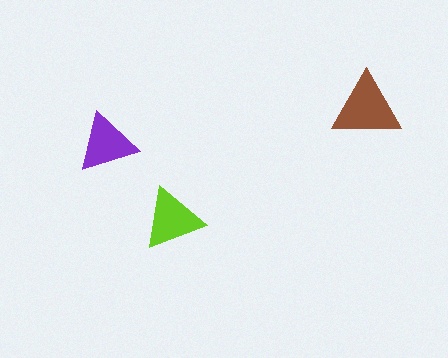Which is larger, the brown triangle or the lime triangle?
The brown one.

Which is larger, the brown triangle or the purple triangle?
The brown one.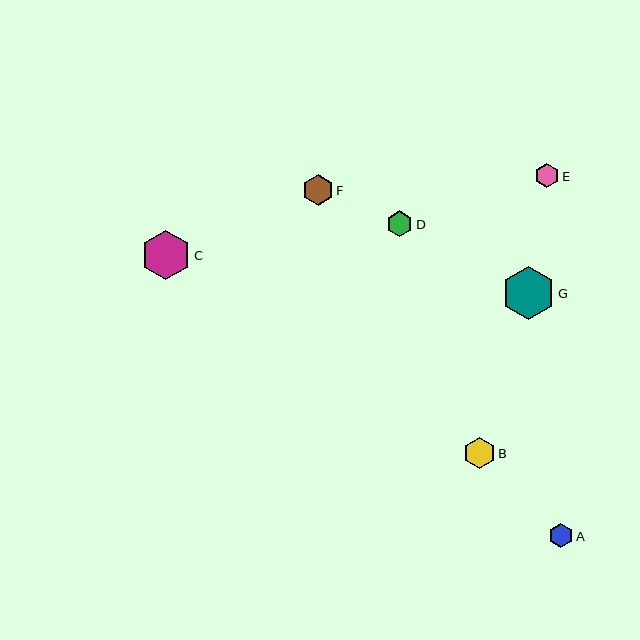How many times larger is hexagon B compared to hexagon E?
Hexagon B is approximately 1.3 times the size of hexagon E.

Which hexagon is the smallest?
Hexagon E is the smallest with a size of approximately 23 pixels.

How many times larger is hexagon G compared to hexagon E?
Hexagon G is approximately 2.3 times the size of hexagon E.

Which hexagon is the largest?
Hexagon G is the largest with a size of approximately 54 pixels.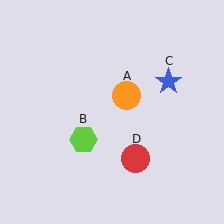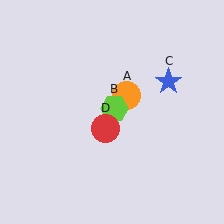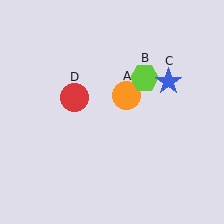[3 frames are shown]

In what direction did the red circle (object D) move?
The red circle (object D) moved up and to the left.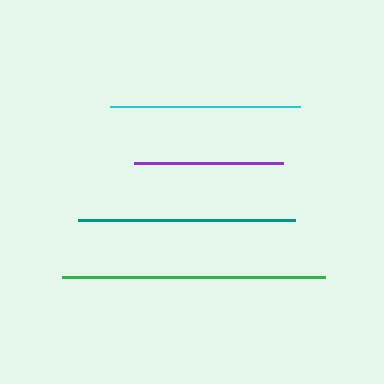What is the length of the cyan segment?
The cyan segment is approximately 189 pixels long.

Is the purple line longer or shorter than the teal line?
The teal line is longer than the purple line.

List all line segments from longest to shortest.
From longest to shortest: green, teal, cyan, purple.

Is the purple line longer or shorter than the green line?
The green line is longer than the purple line.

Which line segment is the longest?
The green line is the longest at approximately 263 pixels.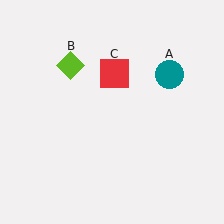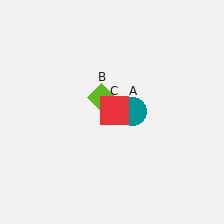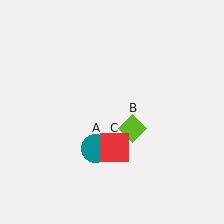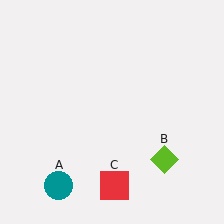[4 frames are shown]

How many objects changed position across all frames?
3 objects changed position: teal circle (object A), lime diamond (object B), red square (object C).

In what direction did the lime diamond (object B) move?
The lime diamond (object B) moved down and to the right.